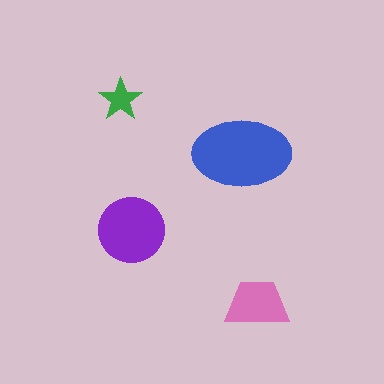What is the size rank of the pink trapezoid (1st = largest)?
3rd.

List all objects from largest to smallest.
The blue ellipse, the purple circle, the pink trapezoid, the green star.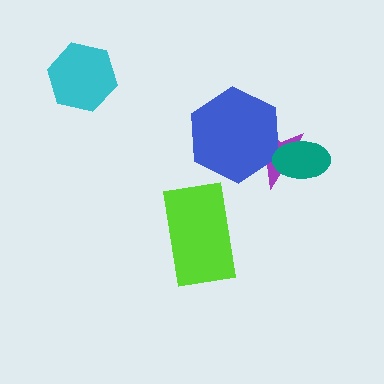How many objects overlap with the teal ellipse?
1 object overlaps with the teal ellipse.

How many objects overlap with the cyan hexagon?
0 objects overlap with the cyan hexagon.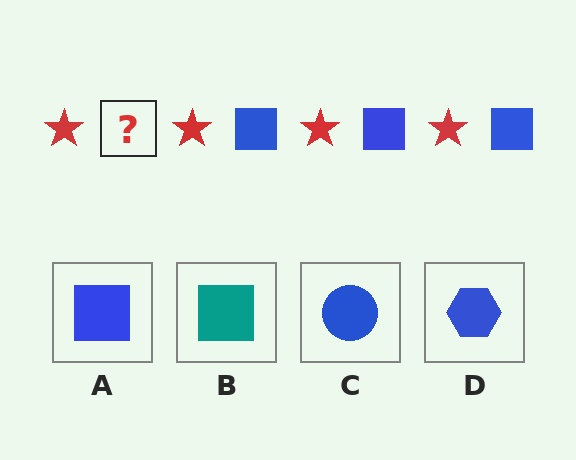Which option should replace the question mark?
Option A.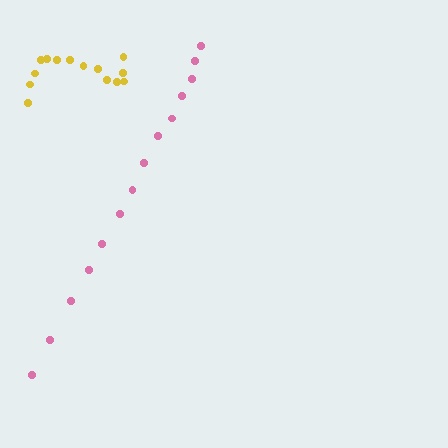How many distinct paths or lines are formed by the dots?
There are 2 distinct paths.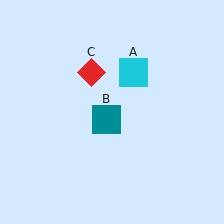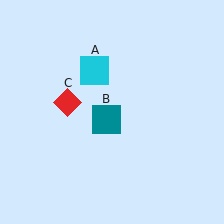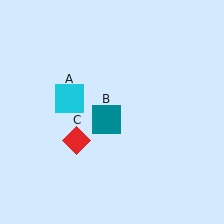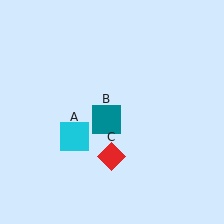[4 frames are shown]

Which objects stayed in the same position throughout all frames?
Teal square (object B) remained stationary.